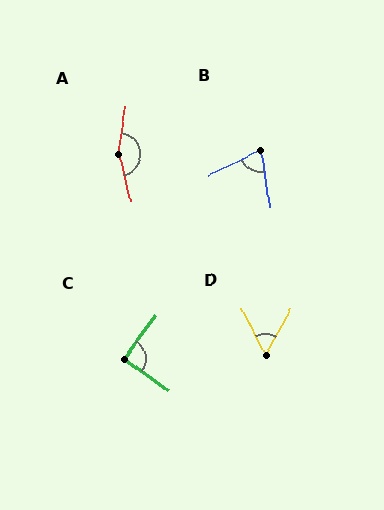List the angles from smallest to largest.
D (55°), B (73°), C (89°), A (157°).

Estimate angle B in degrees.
Approximately 73 degrees.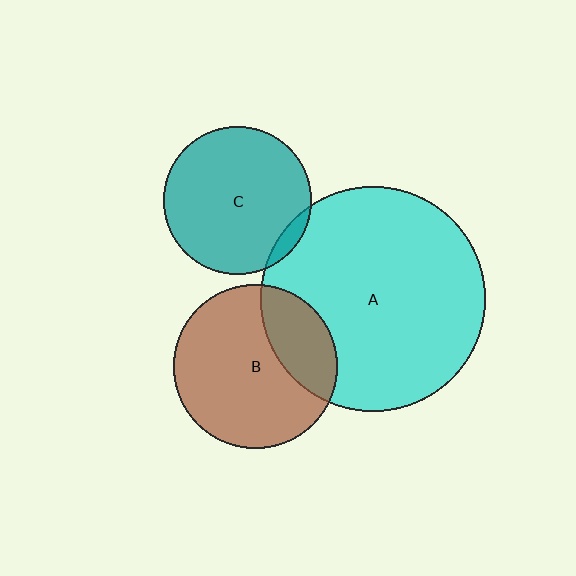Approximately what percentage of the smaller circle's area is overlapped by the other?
Approximately 5%.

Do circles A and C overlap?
Yes.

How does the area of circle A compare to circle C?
Approximately 2.3 times.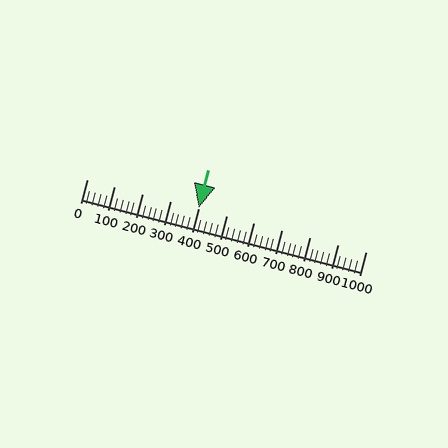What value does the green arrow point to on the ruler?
The green arrow points to approximately 400.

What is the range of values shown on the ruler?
The ruler shows values from 0 to 1000.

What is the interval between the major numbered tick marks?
The major tick marks are spaced 100 units apart.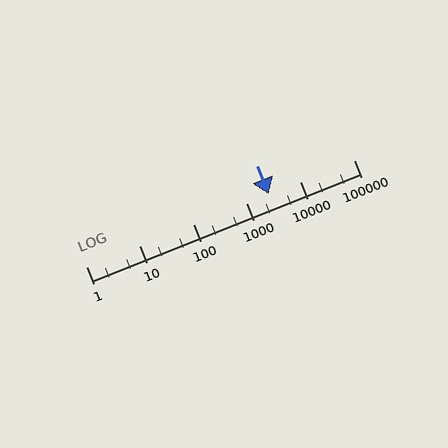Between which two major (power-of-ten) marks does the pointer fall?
The pointer is between 1000 and 10000.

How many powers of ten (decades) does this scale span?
The scale spans 5 decades, from 1 to 100000.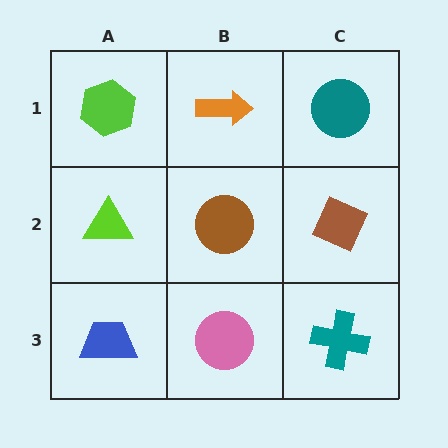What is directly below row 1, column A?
A lime triangle.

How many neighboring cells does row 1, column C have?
2.